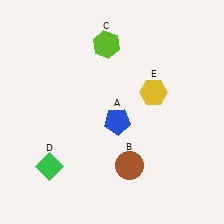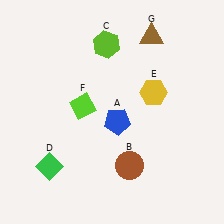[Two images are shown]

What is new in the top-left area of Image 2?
A lime diamond (F) was added in the top-left area of Image 2.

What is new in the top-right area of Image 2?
A brown triangle (G) was added in the top-right area of Image 2.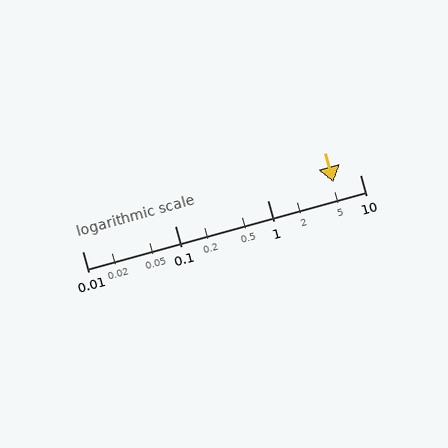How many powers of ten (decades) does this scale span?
The scale spans 3 decades, from 0.01 to 10.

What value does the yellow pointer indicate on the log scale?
The pointer indicates approximately 5.2.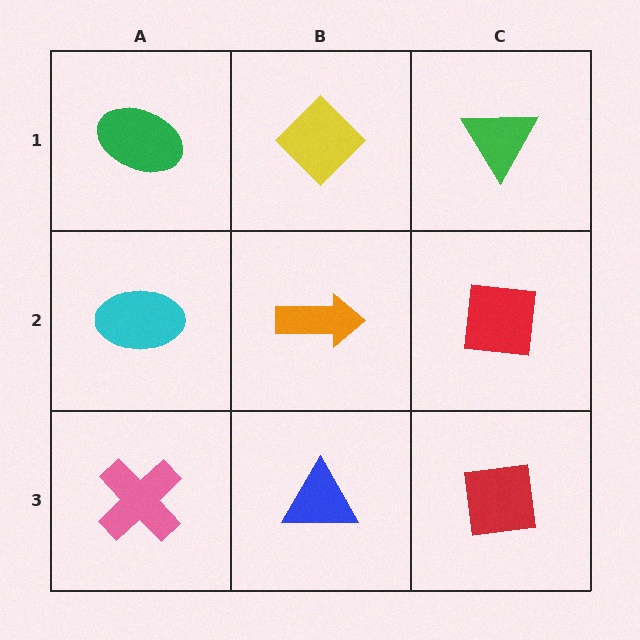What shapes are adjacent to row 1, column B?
An orange arrow (row 2, column B), a green ellipse (row 1, column A), a green triangle (row 1, column C).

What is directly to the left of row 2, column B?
A cyan ellipse.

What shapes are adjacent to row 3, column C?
A red square (row 2, column C), a blue triangle (row 3, column B).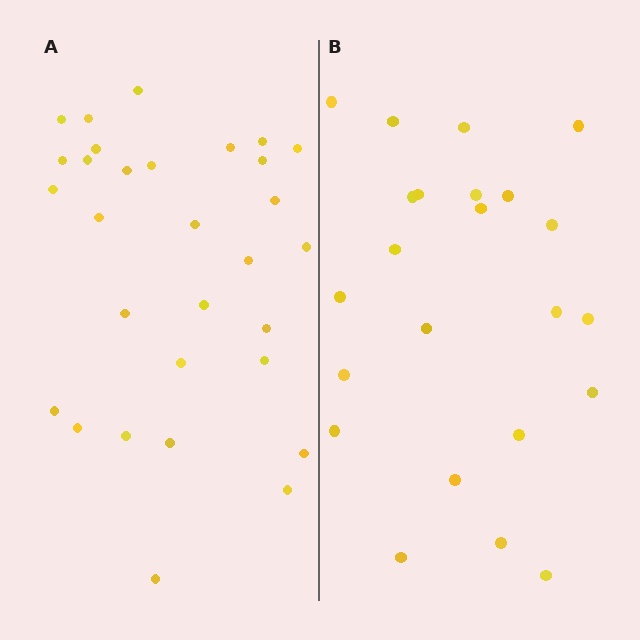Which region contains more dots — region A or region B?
Region A (the left region) has more dots.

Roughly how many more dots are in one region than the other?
Region A has roughly 8 or so more dots than region B.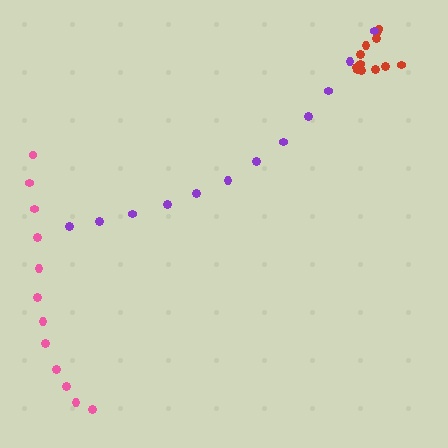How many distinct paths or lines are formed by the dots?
There are 3 distinct paths.